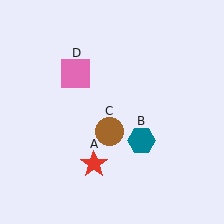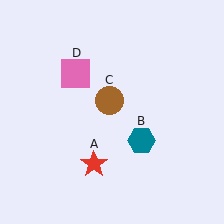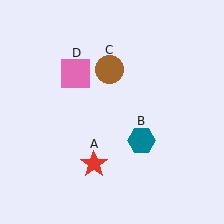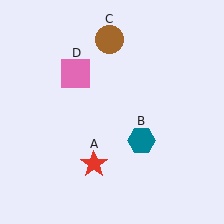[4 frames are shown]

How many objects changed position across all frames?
1 object changed position: brown circle (object C).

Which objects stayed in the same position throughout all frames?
Red star (object A) and teal hexagon (object B) and pink square (object D) remained stationary.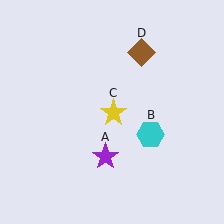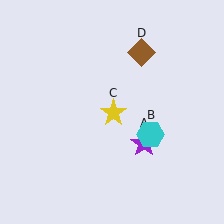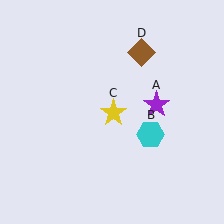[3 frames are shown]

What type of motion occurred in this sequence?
The purple star (object A) rotated counterclockwise around the center of the scene.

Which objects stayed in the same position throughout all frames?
Cyan hexagon (object B) and yellow star (object C) and brown diamond (object D) remained stationary.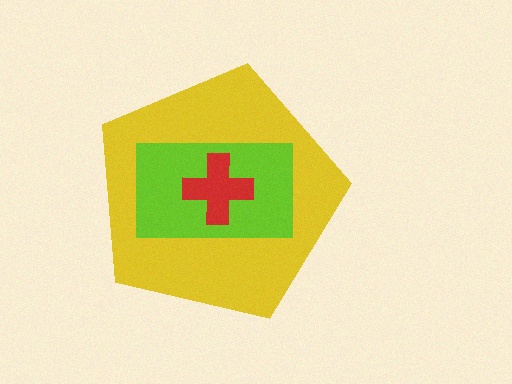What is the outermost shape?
The yellow pentagon.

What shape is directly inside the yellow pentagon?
The lime rectangle.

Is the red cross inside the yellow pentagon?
Yes.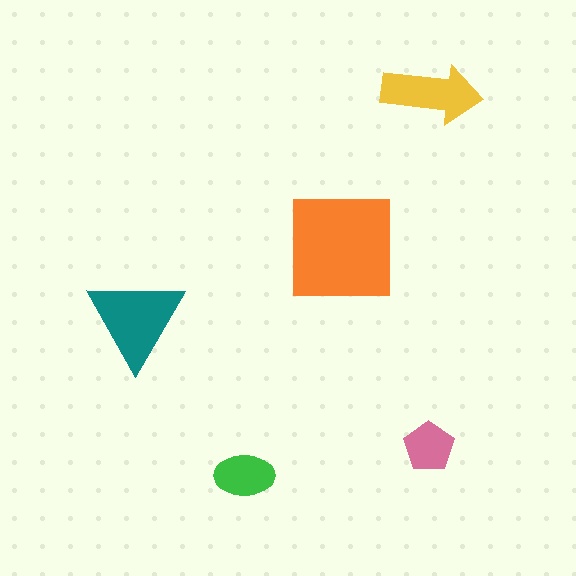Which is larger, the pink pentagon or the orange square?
The orange square.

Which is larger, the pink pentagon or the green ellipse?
The green ellipse.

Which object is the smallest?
The pink pentagon.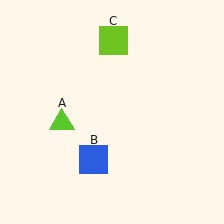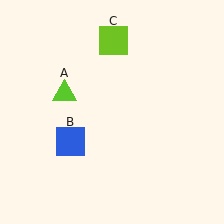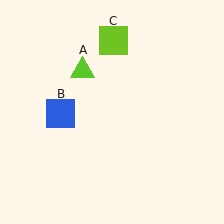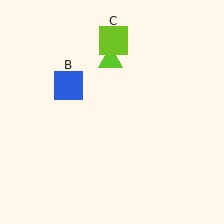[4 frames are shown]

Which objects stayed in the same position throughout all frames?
Lime square (object C) remained stationary.